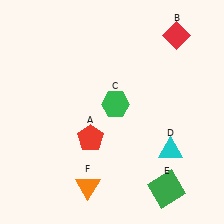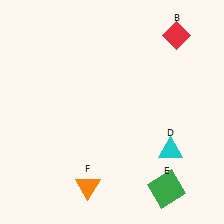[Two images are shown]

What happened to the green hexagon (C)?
The green hexagon (C) was removed in Image 2. It was in the top-right area of Image 1.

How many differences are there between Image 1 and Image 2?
There are 2 differences between the two images.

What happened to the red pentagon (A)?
The red pentagon (A) was removed in Image 2. It was in the bottom-left area of Image 1.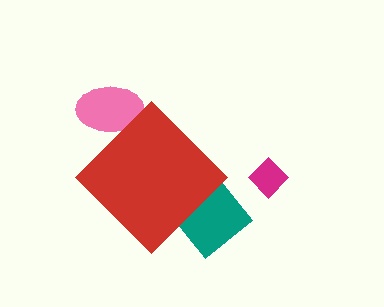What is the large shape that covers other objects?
A red diamond.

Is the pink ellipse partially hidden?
Yes, the pink ellipse is partially hidden behind the red diamond.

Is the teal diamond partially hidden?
Yes, the teal diamond is partially hidden behind the red diamond.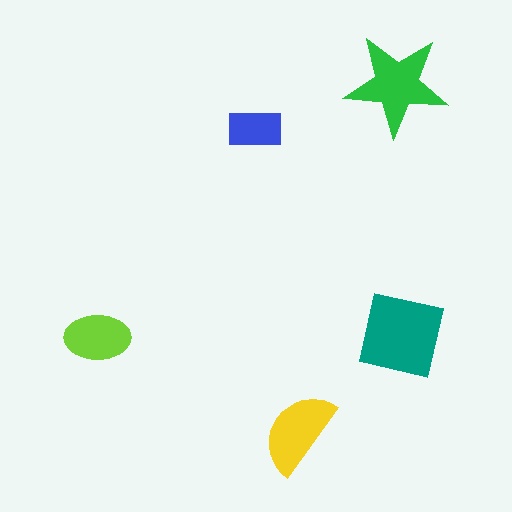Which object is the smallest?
The blue rectangle.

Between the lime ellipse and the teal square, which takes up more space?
The teal square.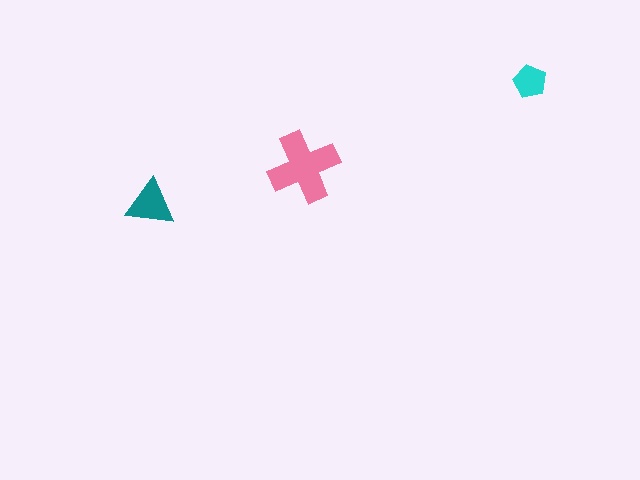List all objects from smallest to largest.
The cyan pentagon, the teal triangle, the pink cross.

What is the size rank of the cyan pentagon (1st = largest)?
3rd.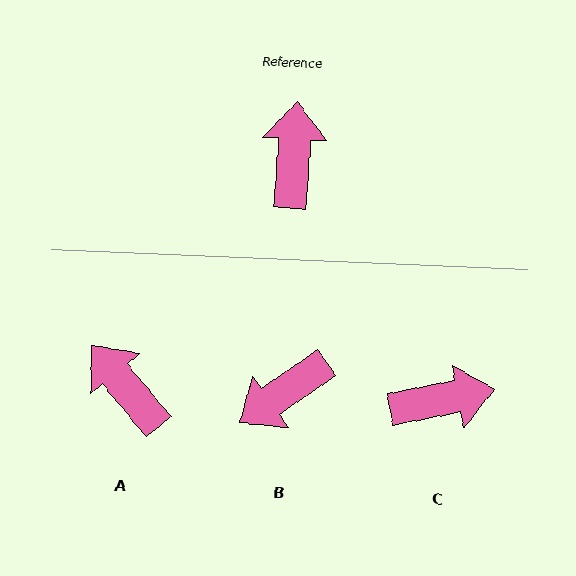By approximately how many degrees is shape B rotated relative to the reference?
Approximately 129 degrees counter-clockwise.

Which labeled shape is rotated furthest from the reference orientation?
B, about 129 degrees away.